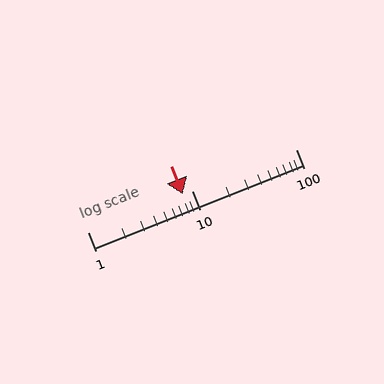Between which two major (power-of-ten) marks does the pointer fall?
The pointer is between 1 and 10.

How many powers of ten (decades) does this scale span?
The scale spans 2 decades, from 1 to 100.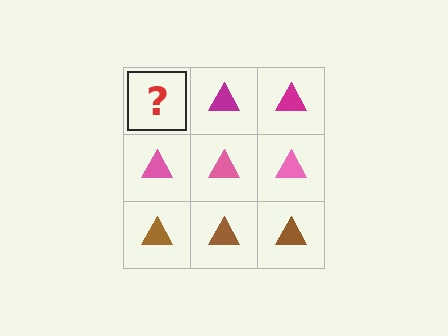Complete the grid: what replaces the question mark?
The question mark should be replaced with a magenta triangle.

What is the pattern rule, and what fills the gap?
The rule is that each row has a consistent color. The gap should be filled with a magenta triangle.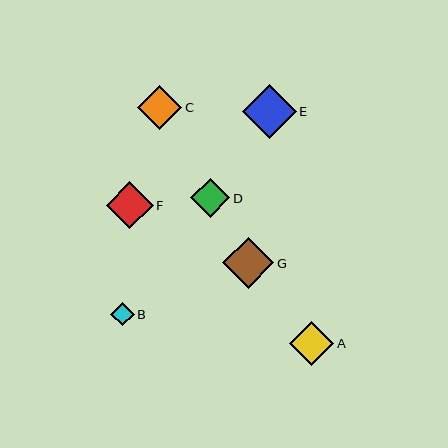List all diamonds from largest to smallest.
From largest to smallest: E, G, F, A, C, D, B.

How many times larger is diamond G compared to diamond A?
Diamond G is approximately 1.2 times the size of diamond A.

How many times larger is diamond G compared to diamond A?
Diamond G is approximately 1.2 times the size of diamond A.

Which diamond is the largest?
Diamond E is the largest with a size of approximately 54 pixels.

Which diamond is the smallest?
Diamond B is the smallest with a size of approximately 24 pixels.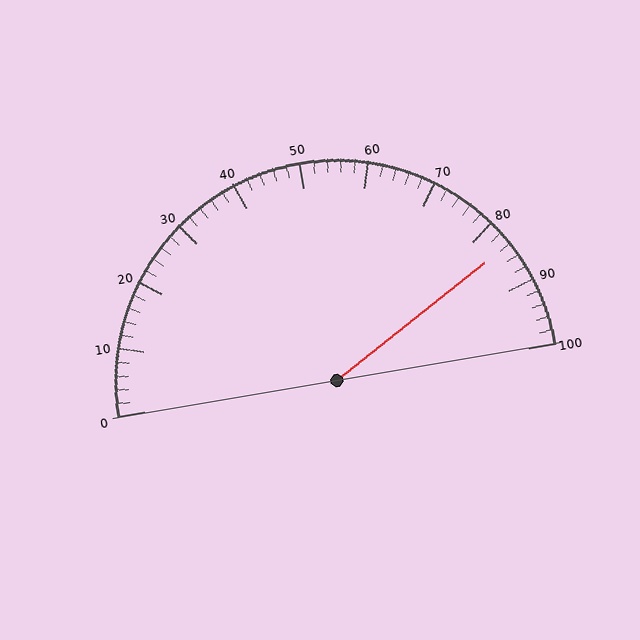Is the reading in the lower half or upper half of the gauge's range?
The reading is in the upper half of the range (0 to 100).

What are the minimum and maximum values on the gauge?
The gauge ranges from 0 to 100.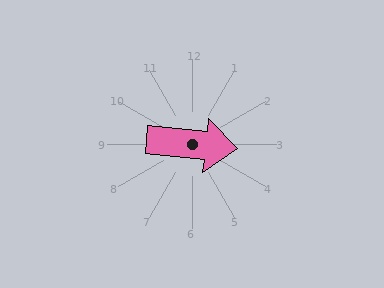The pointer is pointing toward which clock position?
Roughly 3 o'clock.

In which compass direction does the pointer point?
East.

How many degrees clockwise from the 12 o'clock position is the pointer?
Approximately 96 degrees.